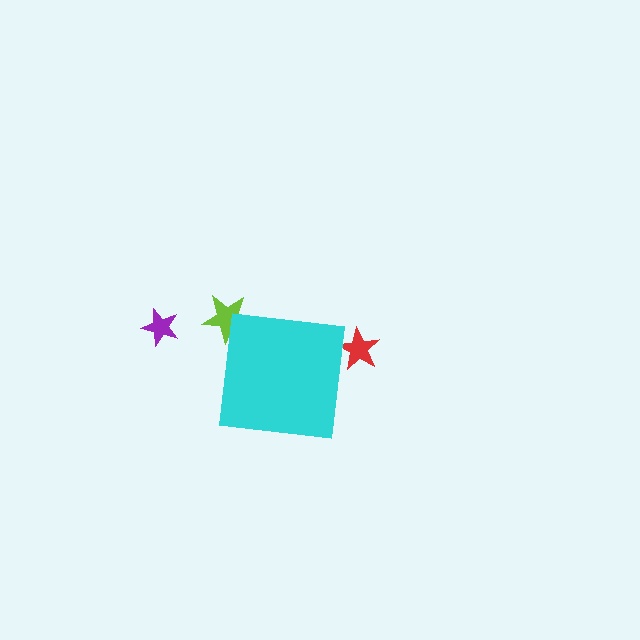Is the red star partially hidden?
Yes, the red star is partially hidden behind the cyan square.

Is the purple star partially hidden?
No, the purple star is fully visible.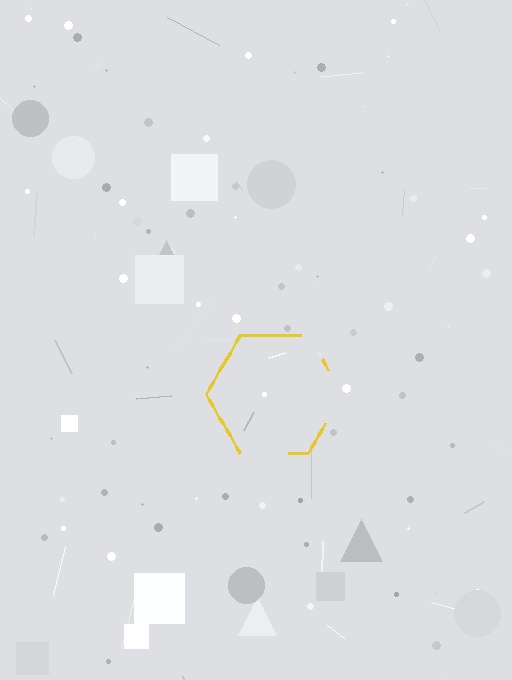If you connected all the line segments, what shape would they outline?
They would outline a hexagon.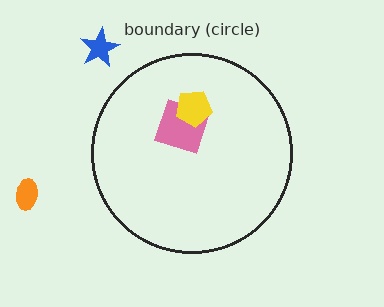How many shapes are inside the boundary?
2 inside, 2 outside.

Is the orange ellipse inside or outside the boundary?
Outside.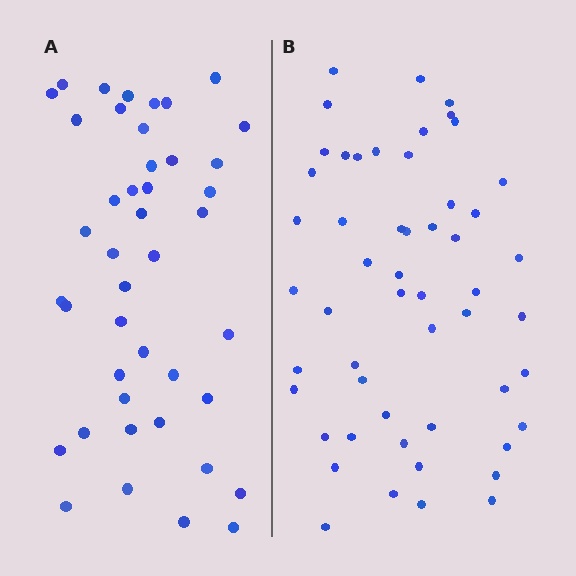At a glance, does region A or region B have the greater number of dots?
Region B (the right region) has more dots.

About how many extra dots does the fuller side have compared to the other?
Region B has roughly 10 or so more dots than region A.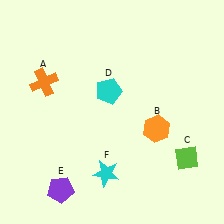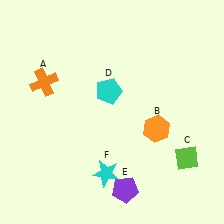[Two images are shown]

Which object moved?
The purple pentagon (E) moved right.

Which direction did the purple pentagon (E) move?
The purple pentagon (E) moved right.